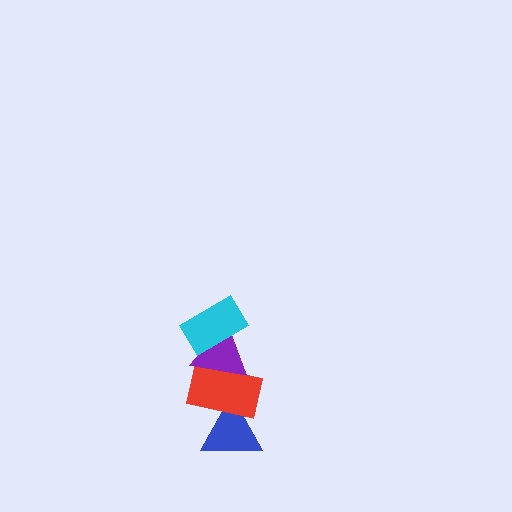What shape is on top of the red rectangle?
The purple triangle is on top of the red rectangle.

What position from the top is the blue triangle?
The blue triangle is 4th from the top.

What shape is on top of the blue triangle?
The red rectangle is on top of the blue triangle.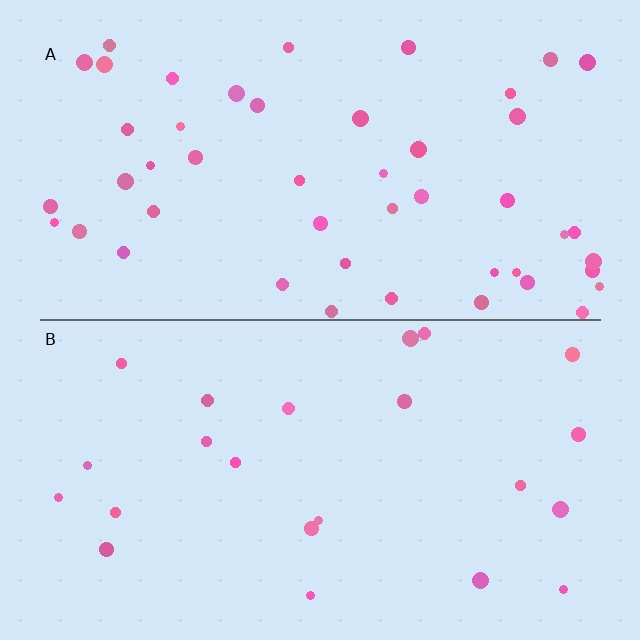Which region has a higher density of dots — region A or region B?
A (the top).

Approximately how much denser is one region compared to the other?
Approximately 2.1× — region A over region B.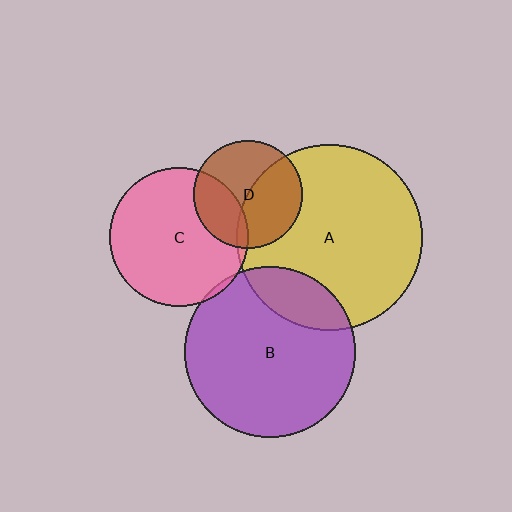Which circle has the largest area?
Circle A (yellow).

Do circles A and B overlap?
Yes.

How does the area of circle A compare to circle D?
Approximately 2.9 times.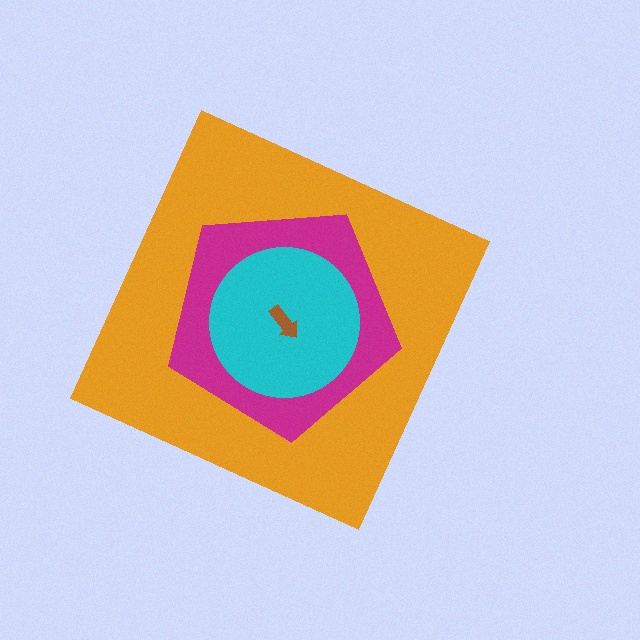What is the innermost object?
The brown arrow.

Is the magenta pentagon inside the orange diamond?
Yes.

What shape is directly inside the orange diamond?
The magenta pentagon.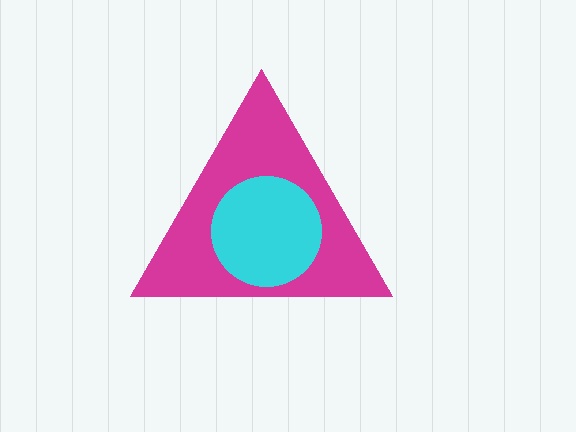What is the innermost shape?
The cyan circle.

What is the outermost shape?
The magenta triangle.